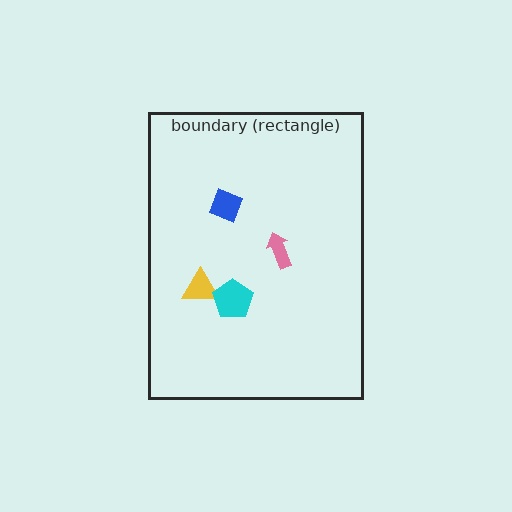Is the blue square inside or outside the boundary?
Inside.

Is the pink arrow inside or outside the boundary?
Inside.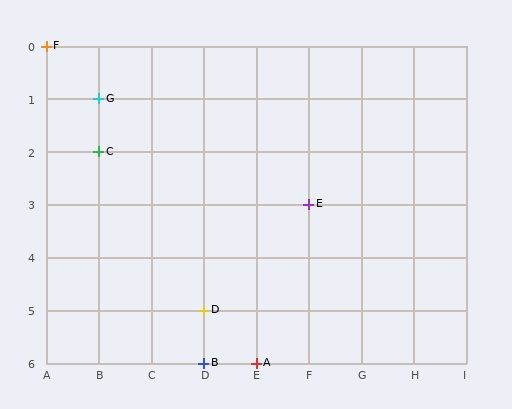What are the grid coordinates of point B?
Point B is at grid coordinates (D, 6).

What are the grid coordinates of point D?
Point D is at grid coordinates (D, 5).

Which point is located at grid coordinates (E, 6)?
Point A is at (E, 6).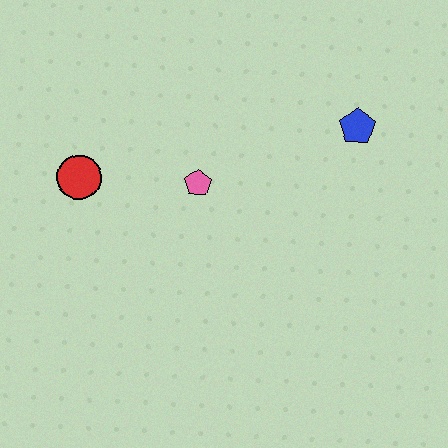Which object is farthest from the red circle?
The blue pentagon is farthest from the red circle.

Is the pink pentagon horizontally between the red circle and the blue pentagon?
Yes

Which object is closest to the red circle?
The pink pentagon is closest to the red circle.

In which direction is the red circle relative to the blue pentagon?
The red circle is to the left of the blue pentagon.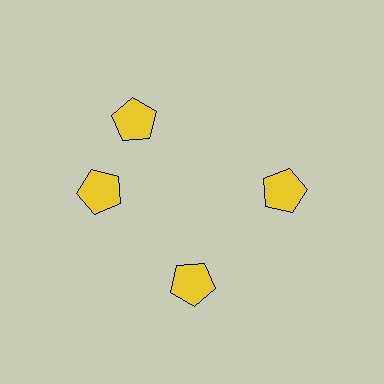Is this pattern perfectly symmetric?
No. The 4 yellow pentagons are arranged in a ring, but one element near the 12 o'clock position is rotated out of alignment along the ring, breaking the 4-fold rotational symmetry.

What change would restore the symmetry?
The symmetry would be restored by rotating it back into even spacing with its neighbors so that all 4 pentagons sit at equal angles and equal distance from the center.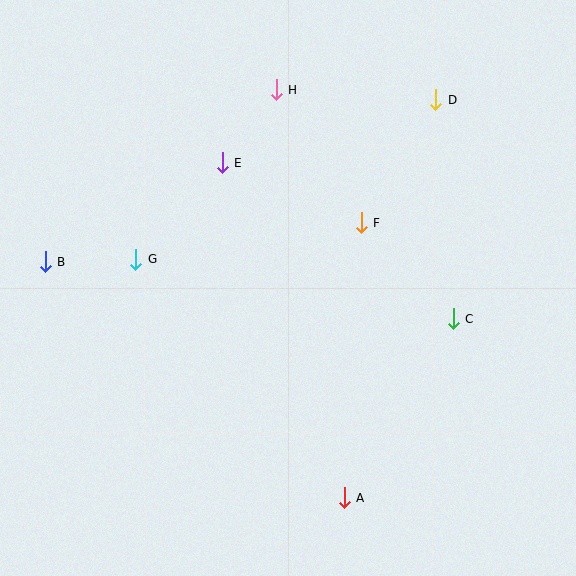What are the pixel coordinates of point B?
Point B is at (45, 262).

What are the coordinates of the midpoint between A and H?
The midpoint between A and H is at (310, 294).